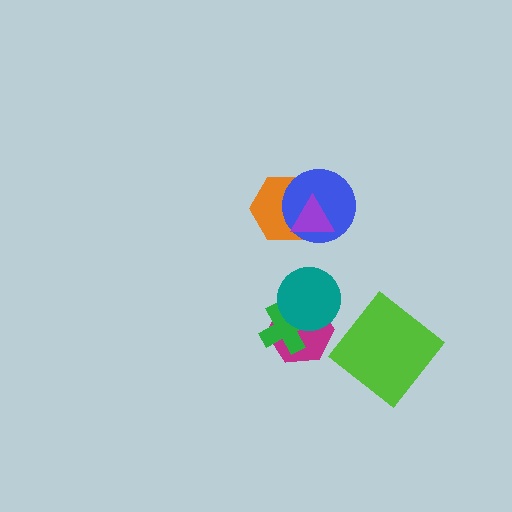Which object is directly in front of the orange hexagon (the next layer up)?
The blue circle is directly in front of the orange hexagon.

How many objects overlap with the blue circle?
2 objects overlap with the blue circle.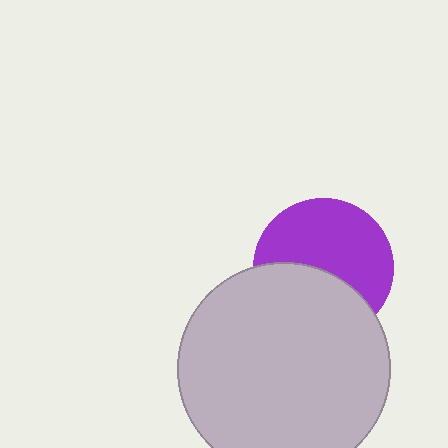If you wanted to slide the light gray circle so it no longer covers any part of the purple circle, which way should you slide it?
Slide it down — that is the most direct way to separate the two shapes.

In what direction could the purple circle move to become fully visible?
The purple circle could move up. That would shift it out from behind the light gray circle entirely.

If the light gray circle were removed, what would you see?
You would see the complete purple circle.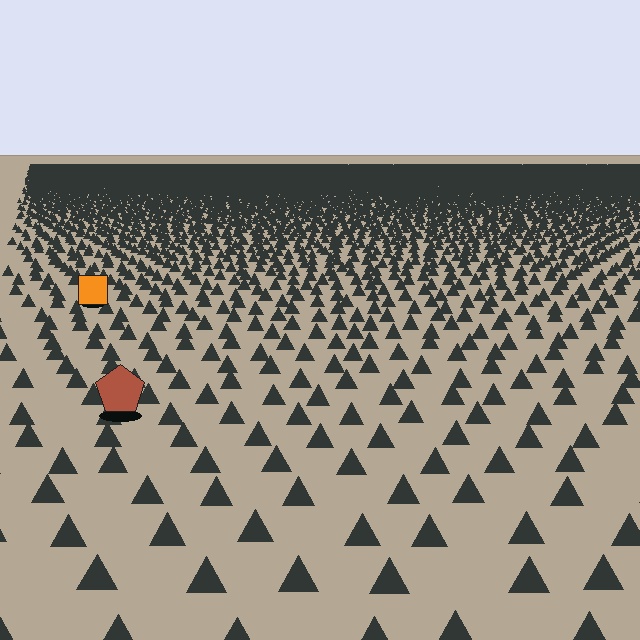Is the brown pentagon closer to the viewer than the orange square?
Yes. The brown pentagon is closer — you can tell from the texture gradient: the ground texture is coarser near it.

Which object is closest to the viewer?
The brown pentagon is closest. The texture marks near it are larger and more spread out.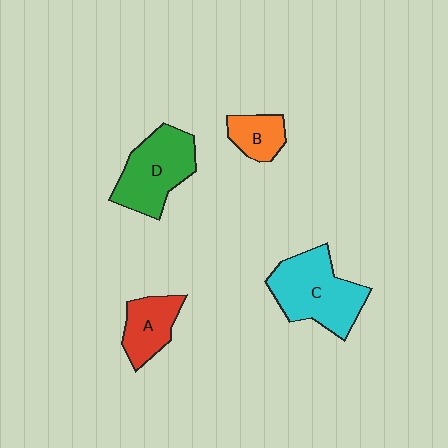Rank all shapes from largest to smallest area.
From largest to smallest: C (cyan), D (green), A (red), B (orange).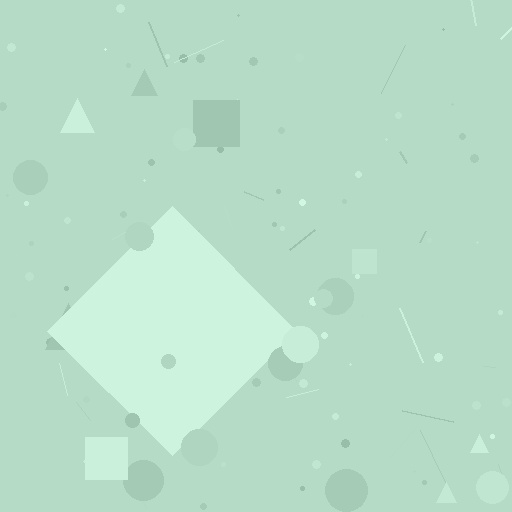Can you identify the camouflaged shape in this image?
The camouflaged shape is a diamond.